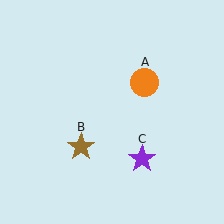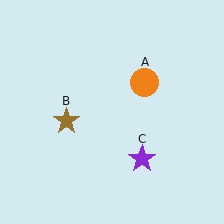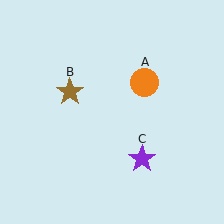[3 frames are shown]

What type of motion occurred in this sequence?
The brown star (object B) rotated clockwise around the center of the scene.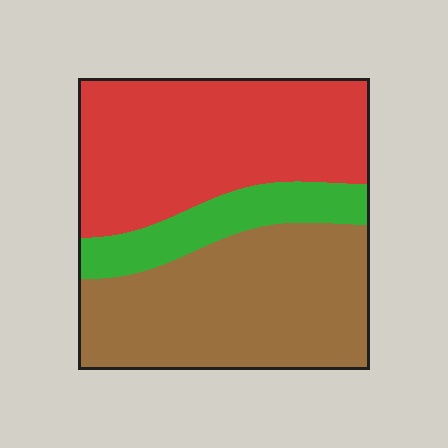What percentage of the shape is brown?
Brown covers about 45% of the shape.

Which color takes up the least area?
Green, at roughly 15%.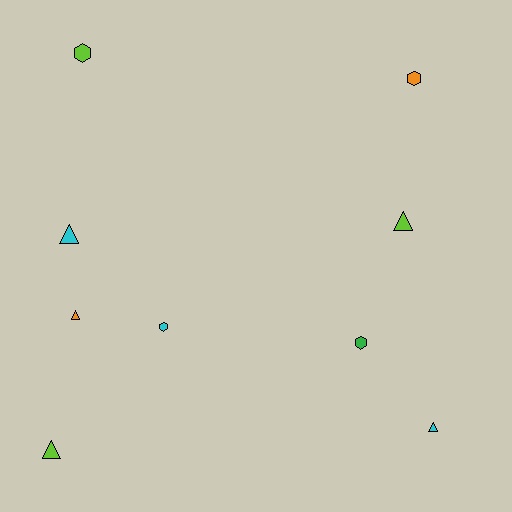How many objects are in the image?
There are 9 objects.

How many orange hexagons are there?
There is 1 orange hexagon.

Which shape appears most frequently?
Triangle, with 5 objects.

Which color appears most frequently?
Lime, with 3 objects.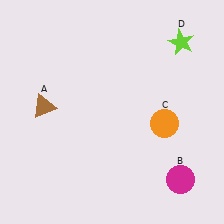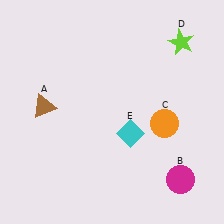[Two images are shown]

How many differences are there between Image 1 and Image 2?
There is 1 difference between the two images.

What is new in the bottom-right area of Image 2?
A cyan diamond (E) was added in the bottom-right area of Image 2.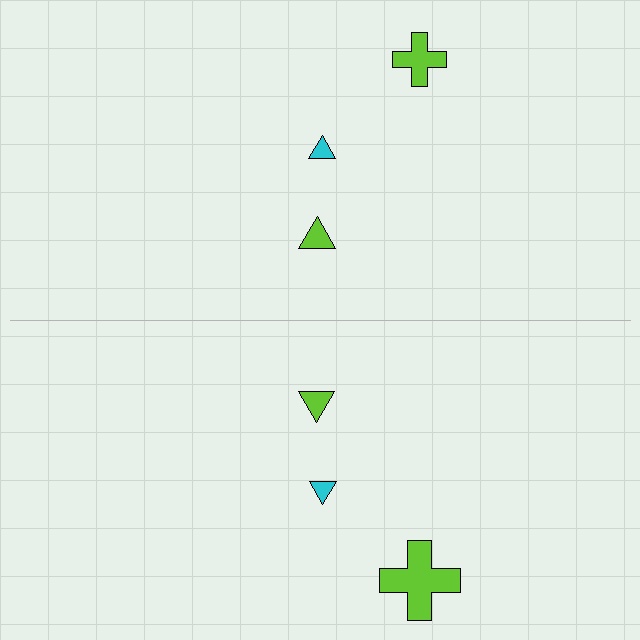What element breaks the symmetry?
The lime cross on the bottom side has a different size than its mirror counterpart.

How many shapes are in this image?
There are 6 shapes in this image.